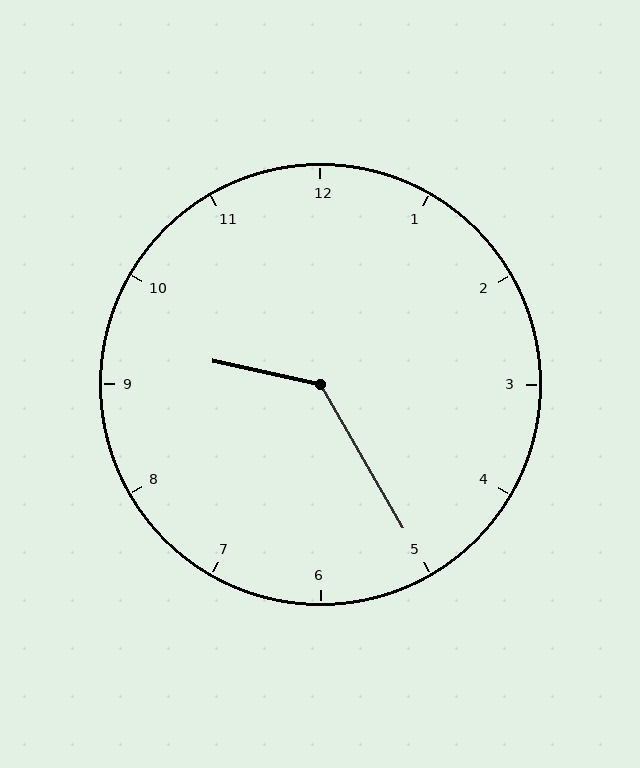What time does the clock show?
9:25.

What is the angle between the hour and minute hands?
Approximately 132 degrees.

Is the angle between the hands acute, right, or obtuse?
It is obtuse.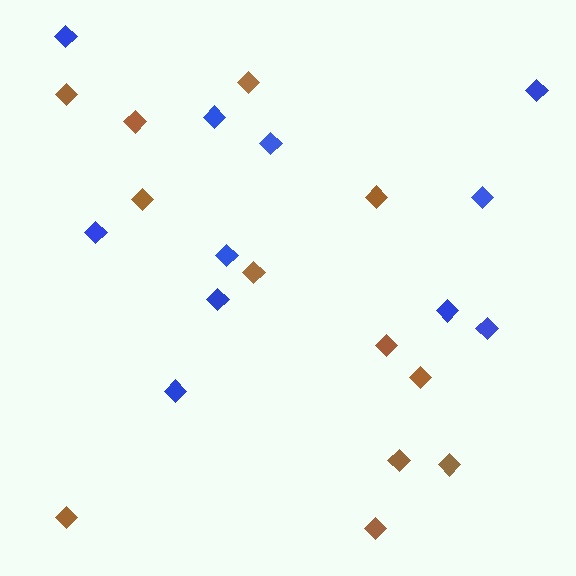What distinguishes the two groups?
There are 2 groups: one group of brown diamonds (12) and one group of blue diamonds (11).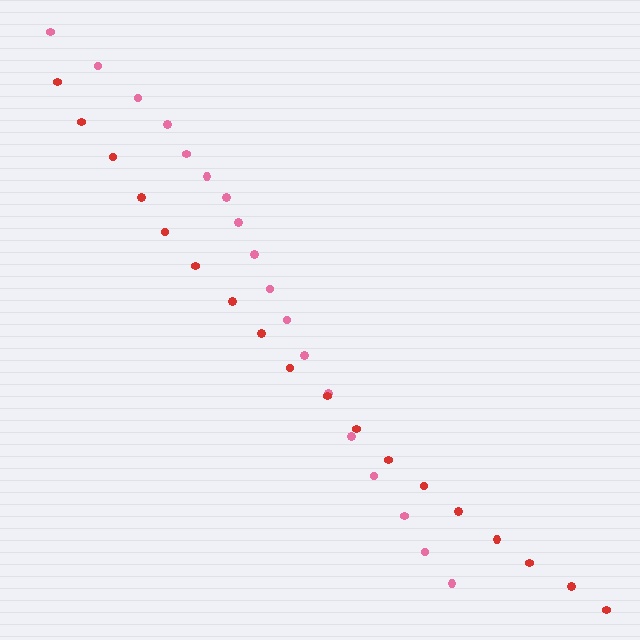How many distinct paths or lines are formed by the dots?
There are 2 distinct paths.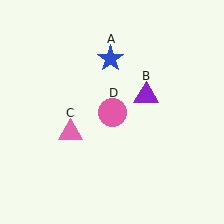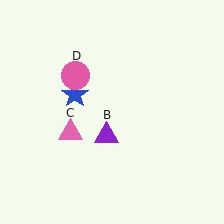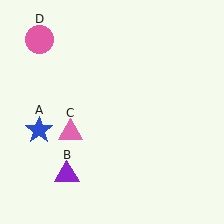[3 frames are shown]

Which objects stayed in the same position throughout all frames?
Pink triangle (object C) remained stationary.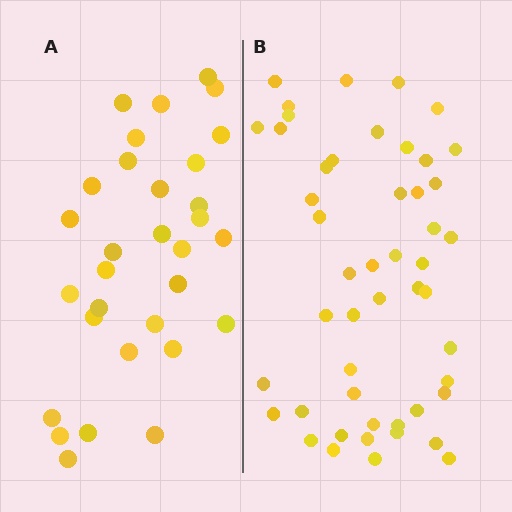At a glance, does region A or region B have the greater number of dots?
Region B (the right region) has more dots.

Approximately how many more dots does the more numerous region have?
Region B has approximately 20 more dots than region A.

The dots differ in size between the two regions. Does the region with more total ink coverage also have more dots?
No. Region A has more total ink coverage because its dots are larger, but region B actually contains more individual dots. Total area can be misleading — the number of items is what matters here.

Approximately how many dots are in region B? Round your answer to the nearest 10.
About 50 dots. (The exact count is 49, which rounds to 50.)